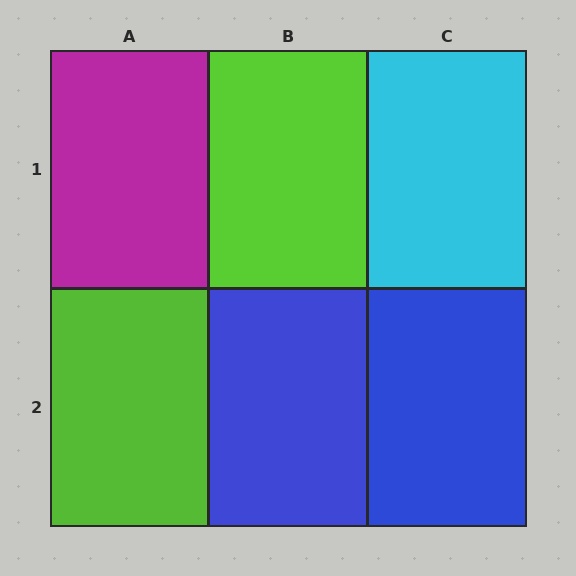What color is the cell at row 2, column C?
Blue.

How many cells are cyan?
1 cell is cyan.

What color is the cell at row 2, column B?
Blue.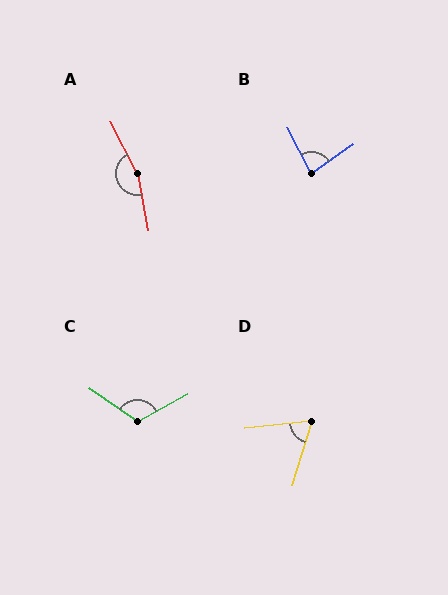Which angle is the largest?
A, at approximately 163 degrees.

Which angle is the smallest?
D, at approximately 66 degrees.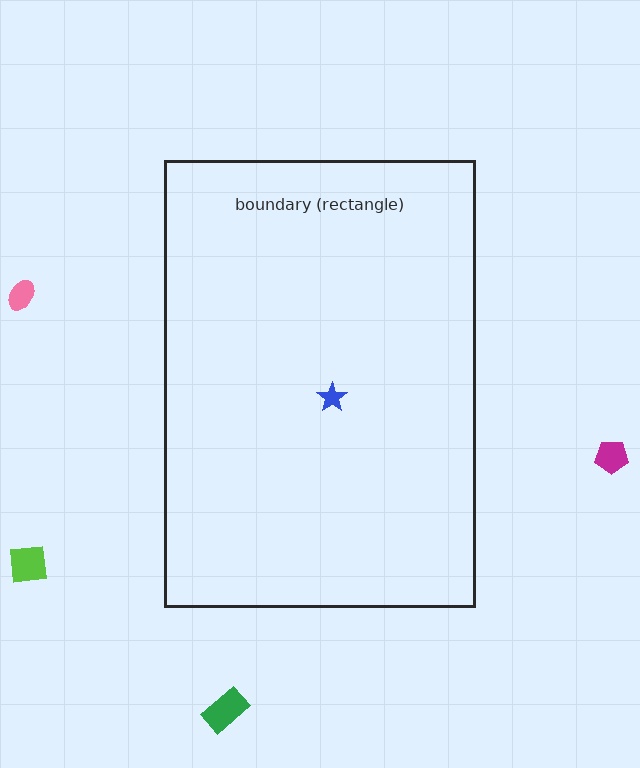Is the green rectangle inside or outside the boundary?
Outside.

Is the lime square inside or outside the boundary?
Outside.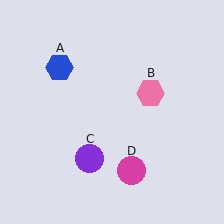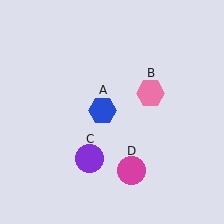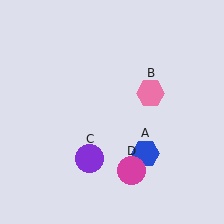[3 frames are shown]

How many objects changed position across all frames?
1 object changed position: blue hexagon (object A).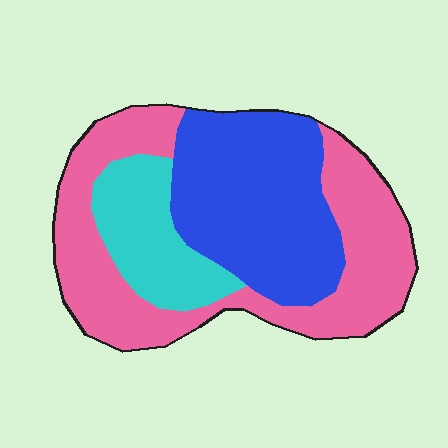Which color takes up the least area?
Cyan, at roughly 20%.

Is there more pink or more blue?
Pink.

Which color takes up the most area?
Pink, at roughly 45%.